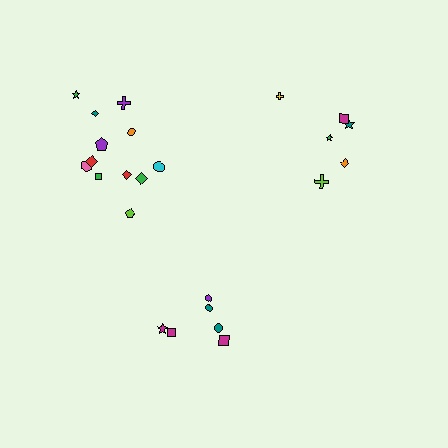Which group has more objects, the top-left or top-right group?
The top-left group.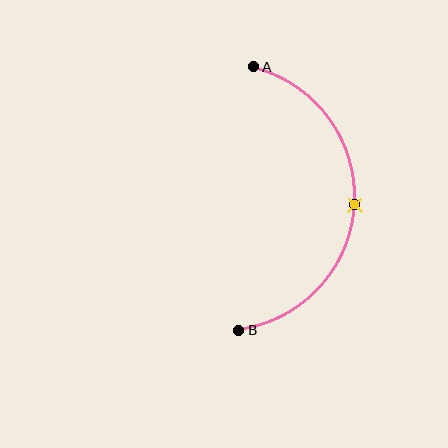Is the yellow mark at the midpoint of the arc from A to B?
Yes. The yellow mark lies on the arc at equal arc-length from both A and B — it is the arc midpoint.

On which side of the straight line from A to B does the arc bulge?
The arc bulges to the right of the straight line connecting A and B.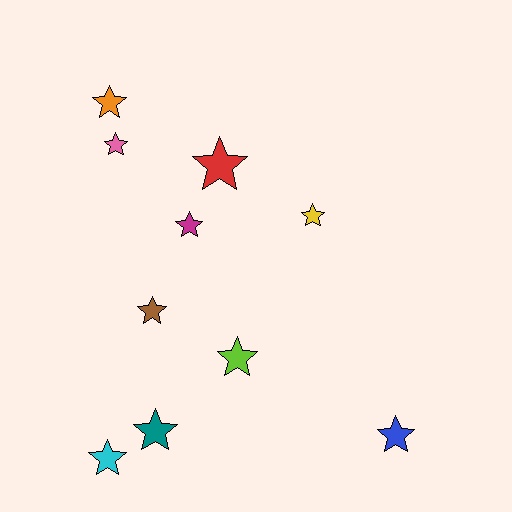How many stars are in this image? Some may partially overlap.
There are 10 stars.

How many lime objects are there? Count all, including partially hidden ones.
There is 1 lime object.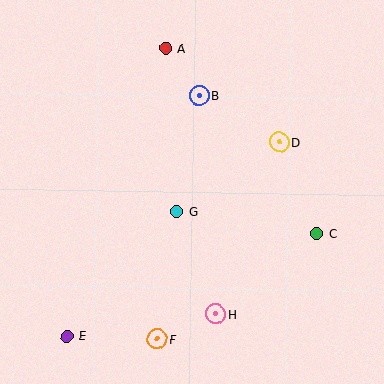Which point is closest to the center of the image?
Point G at (177, 211) is closest to the center.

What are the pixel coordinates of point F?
Point F is at (157, 339).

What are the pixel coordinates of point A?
Point A is at (166, 48).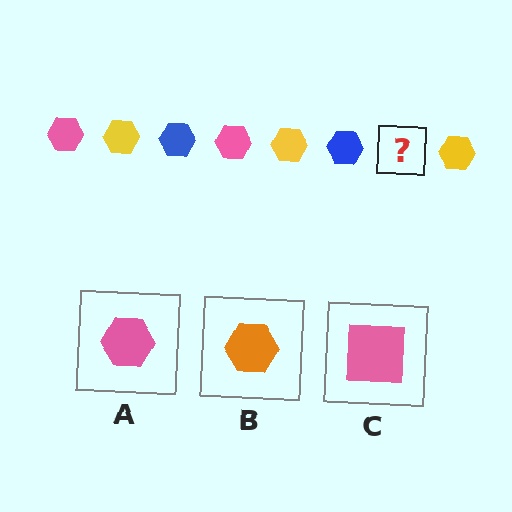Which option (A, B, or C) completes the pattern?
A.